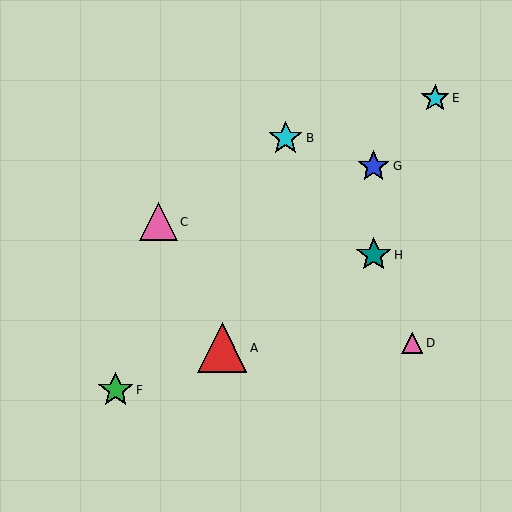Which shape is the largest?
The red triangle (labeled A) is the largest.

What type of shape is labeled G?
Shape G is a blue star.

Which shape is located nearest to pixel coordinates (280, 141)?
The cyan star (labeled B) at (286, 138) is nearest to that location.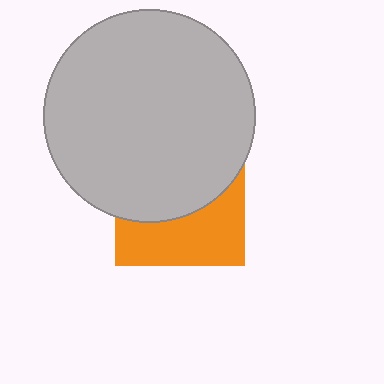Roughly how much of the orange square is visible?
A small part of it is visible (roughly 43%).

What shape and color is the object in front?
The object in front is a light gray circle.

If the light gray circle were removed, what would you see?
You would see the complete orange square.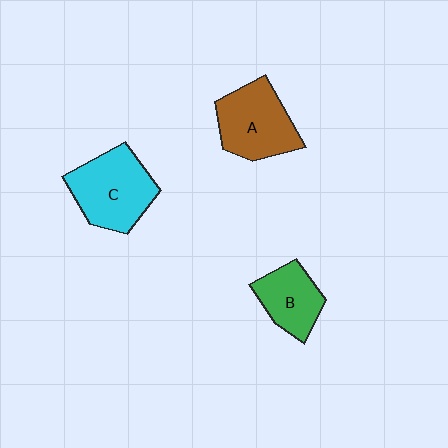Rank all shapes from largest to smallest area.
From largest to smallest: C (cyan), A (brown), B (green).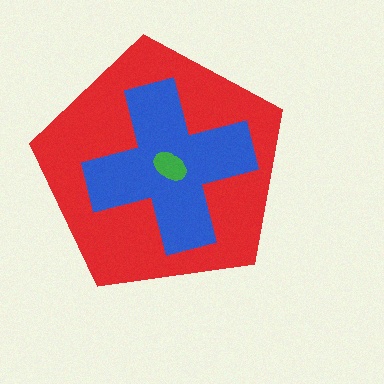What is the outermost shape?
The red pentagon.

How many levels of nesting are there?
3.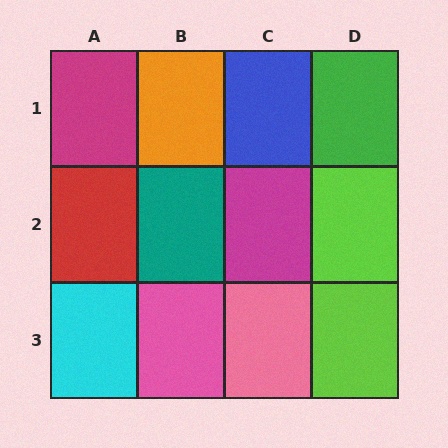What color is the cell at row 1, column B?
Orange.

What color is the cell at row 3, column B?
Pink.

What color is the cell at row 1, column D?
Green.